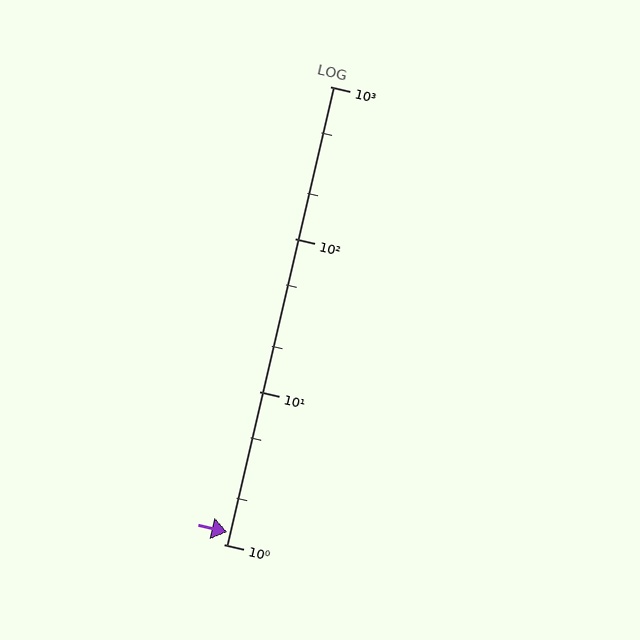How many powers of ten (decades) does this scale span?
The scale spans 3 decades, from 1 to 1000.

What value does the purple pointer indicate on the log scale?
The pointer indicates approximately 1.2.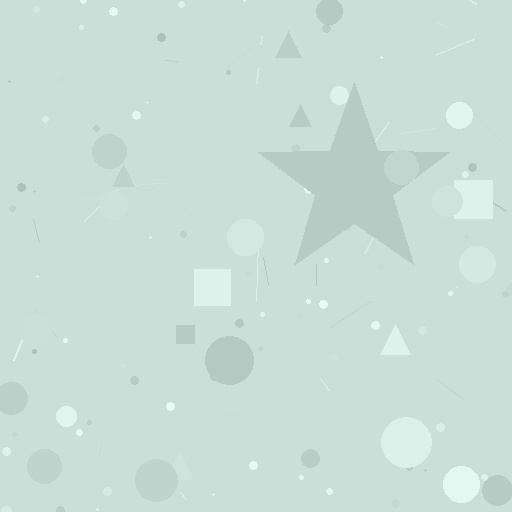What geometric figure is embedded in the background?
A star is embedded in the background.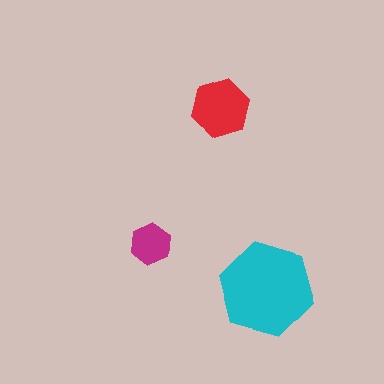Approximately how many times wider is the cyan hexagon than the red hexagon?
About 1.5 times wider.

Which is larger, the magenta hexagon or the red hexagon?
The red one.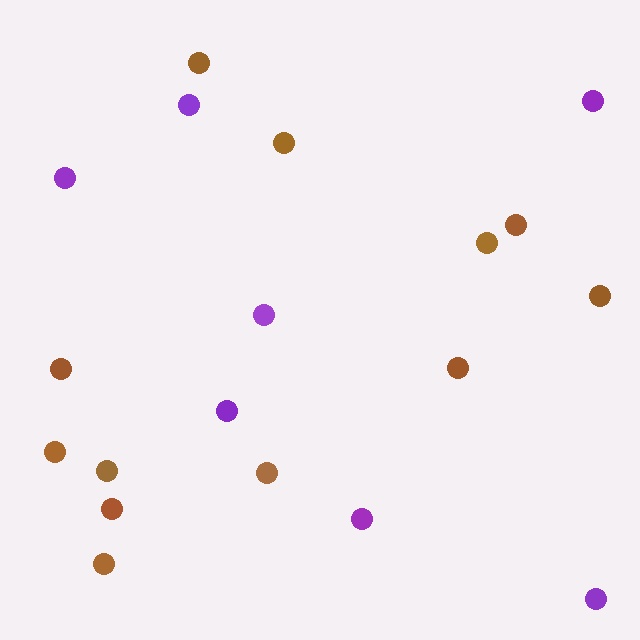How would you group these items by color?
There are 2 groups: one group of brown circles (12) and one group of purple circles (7).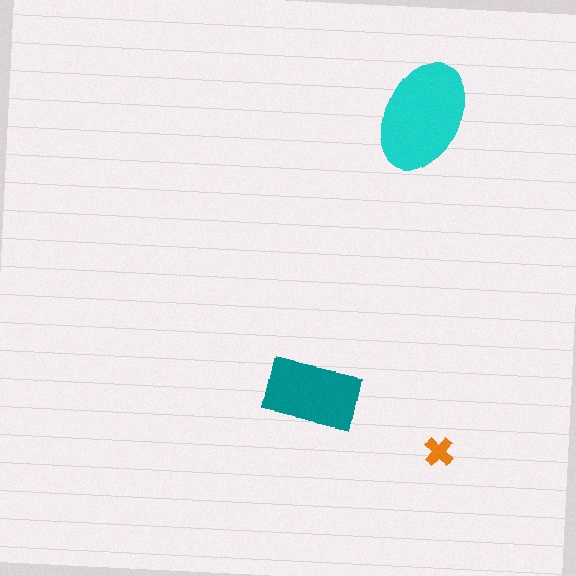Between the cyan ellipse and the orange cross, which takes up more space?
The cyan ellipse.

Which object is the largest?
The cyan ellipse.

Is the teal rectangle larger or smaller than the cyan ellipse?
Smaller.